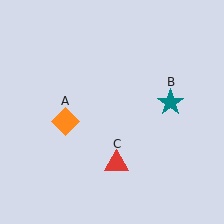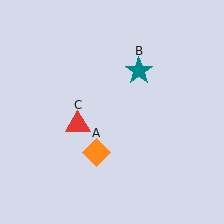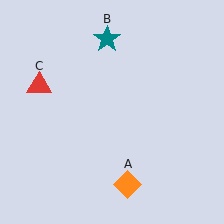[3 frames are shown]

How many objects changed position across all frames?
3 objects changed position: orange diamond (object A), teal star (object B), red triangle (object C).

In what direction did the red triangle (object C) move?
The red triangle (object C) moved up and to the left.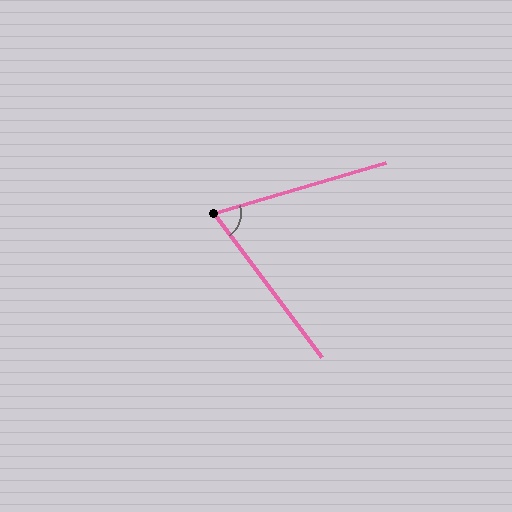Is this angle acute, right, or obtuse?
It is acute.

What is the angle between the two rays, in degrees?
Approximately 69 degrees.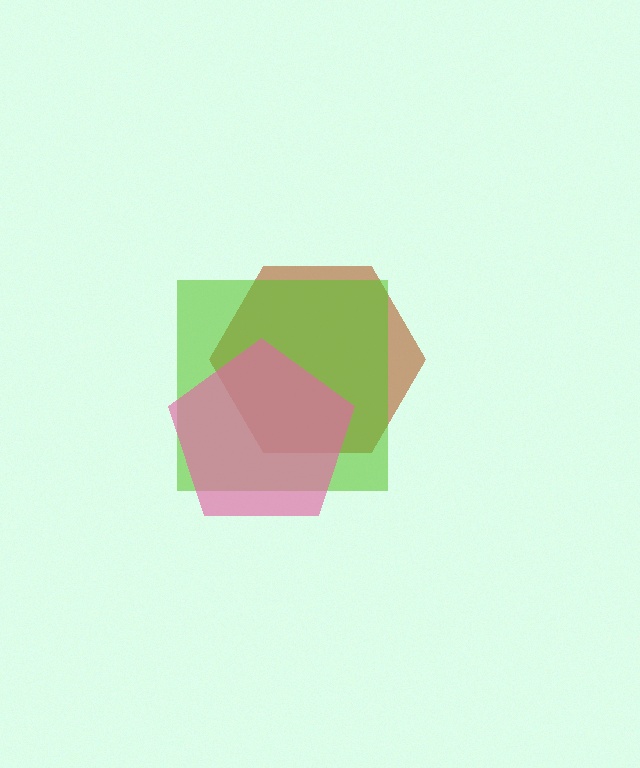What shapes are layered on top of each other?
The layered shapes are: a brown hexagon, a lime square, a pink pentagon.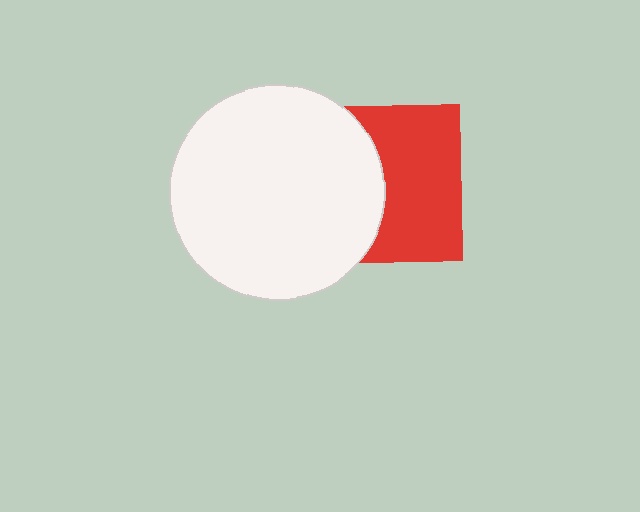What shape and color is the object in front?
The object in front is a white circle.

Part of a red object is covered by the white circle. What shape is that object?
It is a square.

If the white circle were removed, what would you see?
You would see the complete red square.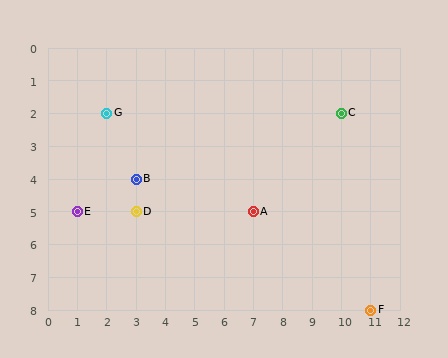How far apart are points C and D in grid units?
Points C and D are 7 columns and 3 rows apart (about 7.6 grid units diagonally).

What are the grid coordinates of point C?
Point C is at grid coordinates (10, 2).